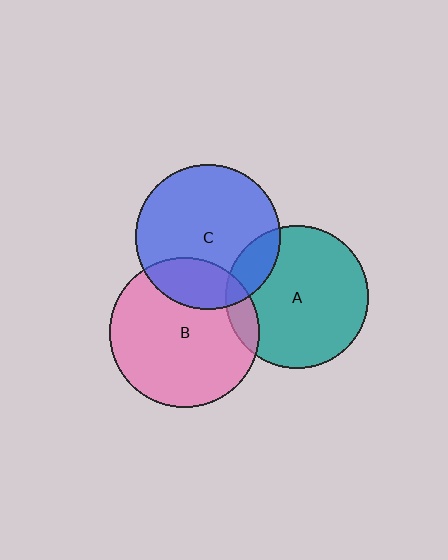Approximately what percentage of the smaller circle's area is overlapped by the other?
Approximately 15%.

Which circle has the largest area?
Circle B (pink).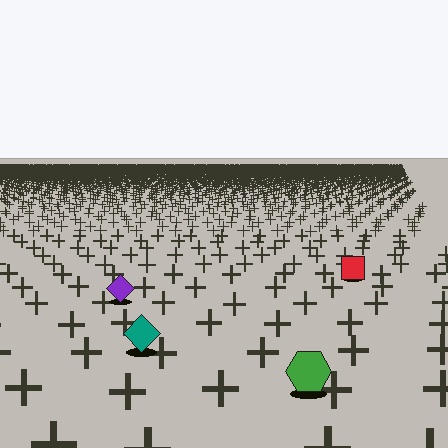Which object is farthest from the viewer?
The red square is farthest from the viewer. It appears smaller and the ground texture around it is denser.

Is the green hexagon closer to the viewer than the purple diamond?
Yes. The green hexagon is closer — you can tell from the texture gradient: the ground texture is coarser near it.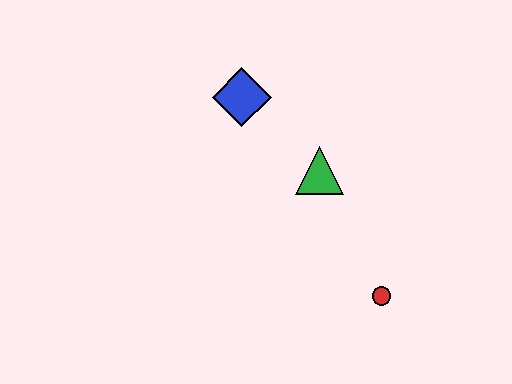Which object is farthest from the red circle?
The blue diamond is farthest from the red circle.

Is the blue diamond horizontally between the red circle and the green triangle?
No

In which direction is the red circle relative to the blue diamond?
The red circle is below the blue diamond.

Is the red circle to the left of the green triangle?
No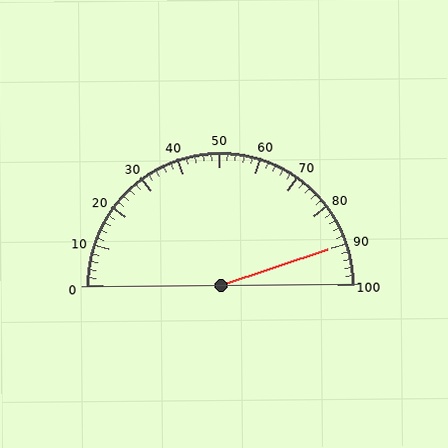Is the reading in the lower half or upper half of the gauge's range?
The reading is in the upper half of the range (0 to 100).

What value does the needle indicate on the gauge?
The needle indicates approximately 90.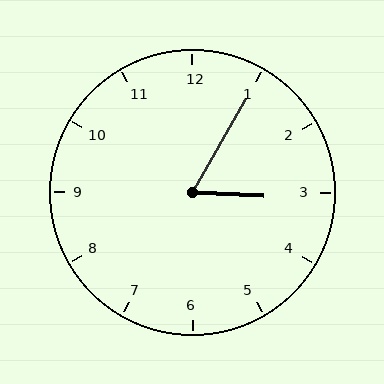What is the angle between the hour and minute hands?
Approximately 62 degrees.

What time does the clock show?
3:05.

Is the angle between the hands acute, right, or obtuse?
It is acute.